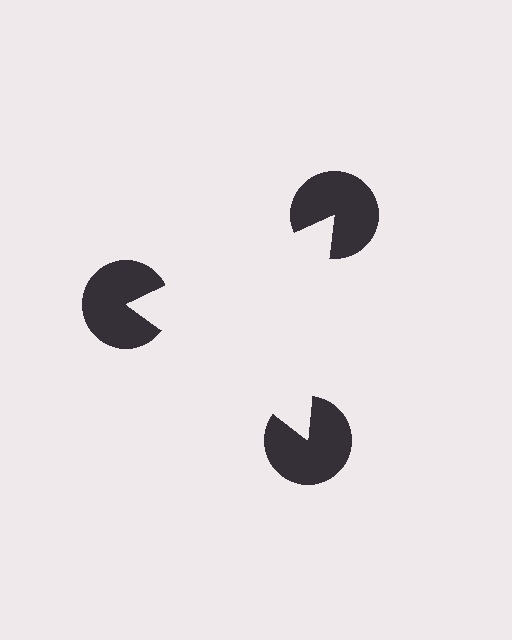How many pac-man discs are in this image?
There are 3 — one at each vertex of the illusory triangle.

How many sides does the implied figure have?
3 sides.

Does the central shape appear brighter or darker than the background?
It typically appears slightly brighter than the background, even though no actual brightness change is drawn.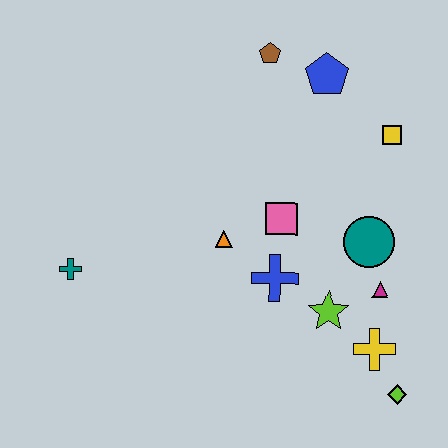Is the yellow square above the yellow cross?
Yes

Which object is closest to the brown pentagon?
The blue pentagon is closest to the brown pentagon.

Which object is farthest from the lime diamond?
The brown pentagon is farthest from the lime diamond.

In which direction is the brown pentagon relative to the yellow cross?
The brown pentagon is above the yellow cross.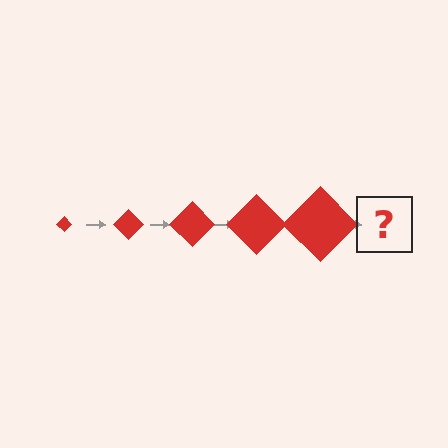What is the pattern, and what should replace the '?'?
The pattern is that the diamond gets progressively larger each step. The '?' should be a red diamond, larger than the previous one.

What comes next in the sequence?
The next element should be a red diamond, larger than the previous one.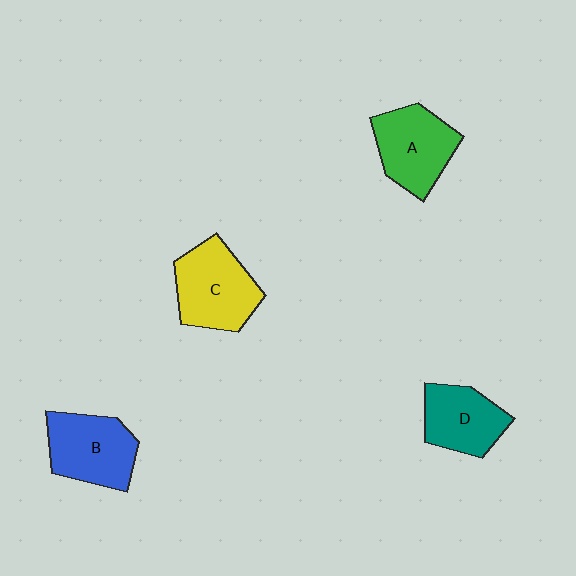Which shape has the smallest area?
Shape D (teal).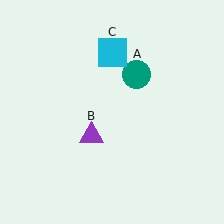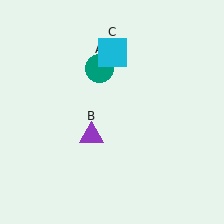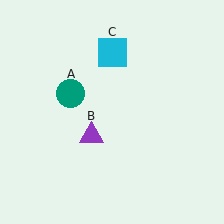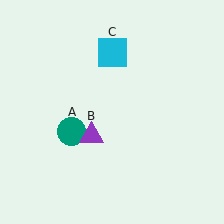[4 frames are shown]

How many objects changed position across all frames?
1 object changed position: teal circle (object A).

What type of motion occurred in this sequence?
The teal circle (object A) rotated counterclockwise around the center of the scene.